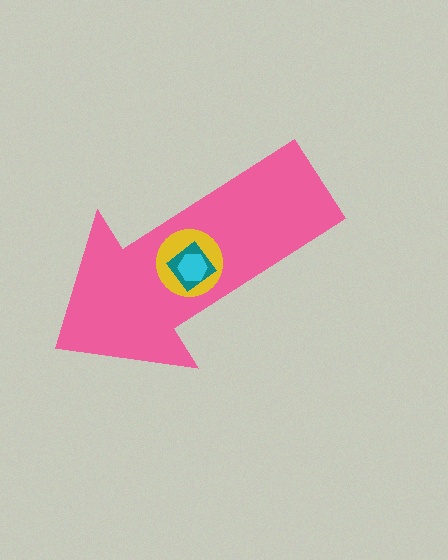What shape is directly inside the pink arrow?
The yellow circle.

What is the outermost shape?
The pink arrow.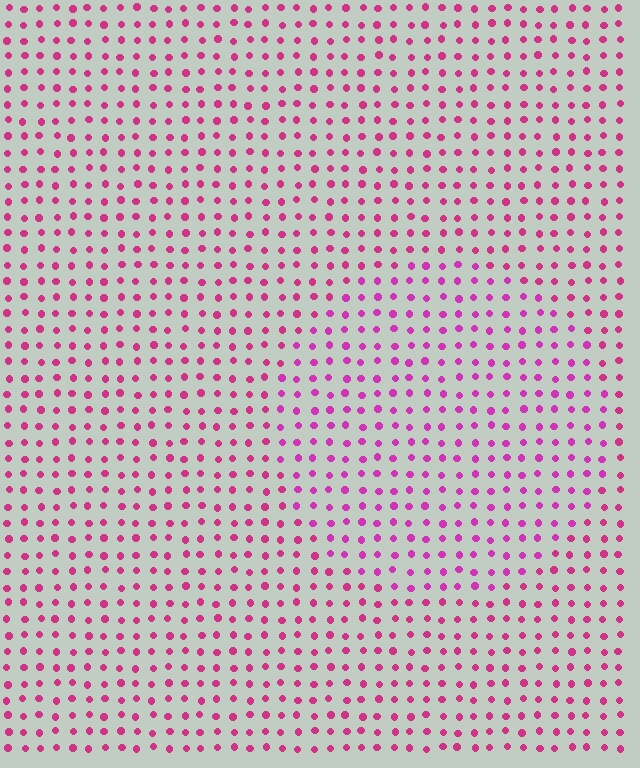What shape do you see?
I see a circle.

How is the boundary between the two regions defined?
The boundary is defined purely by a slight shift in hue (about 18 degrees). Spacing, size, and orientation are identical on both sides.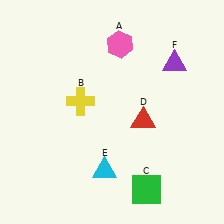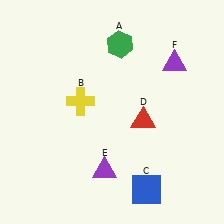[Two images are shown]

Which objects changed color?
A changed from pink to green. C changed from green to blue. E changed from cyan to purple.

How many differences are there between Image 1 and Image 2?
There are 3 differences between the two images.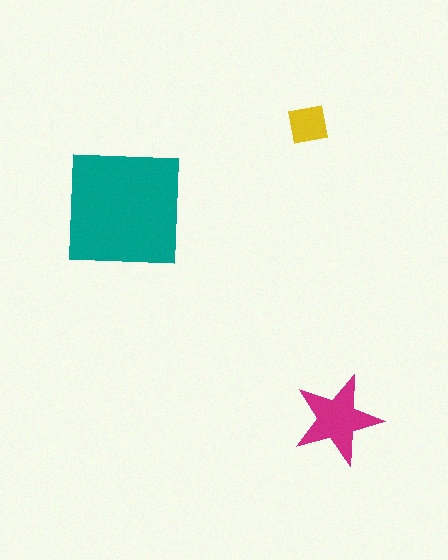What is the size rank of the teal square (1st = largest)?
1st.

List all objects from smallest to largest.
The yellow square, the magenta star, the teal square.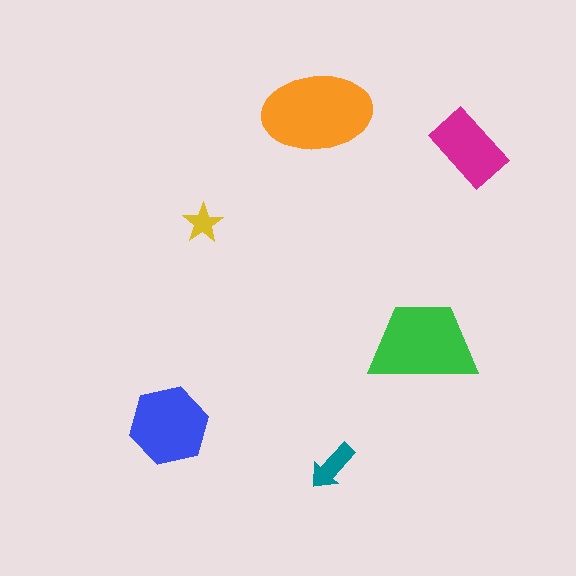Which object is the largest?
The orange ellipse.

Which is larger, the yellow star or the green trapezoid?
The green trapezoid.